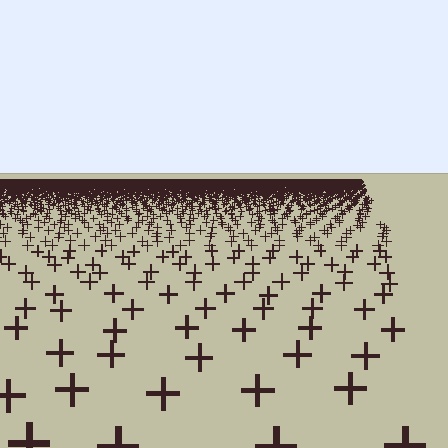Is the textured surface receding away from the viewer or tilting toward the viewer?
The surface is receding away from the viewer. Texture elements get smaller and denser toward the top.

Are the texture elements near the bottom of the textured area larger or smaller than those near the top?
Larger. Near the bottom, elements are closer to the viewer and appear at a bigger on-screen size.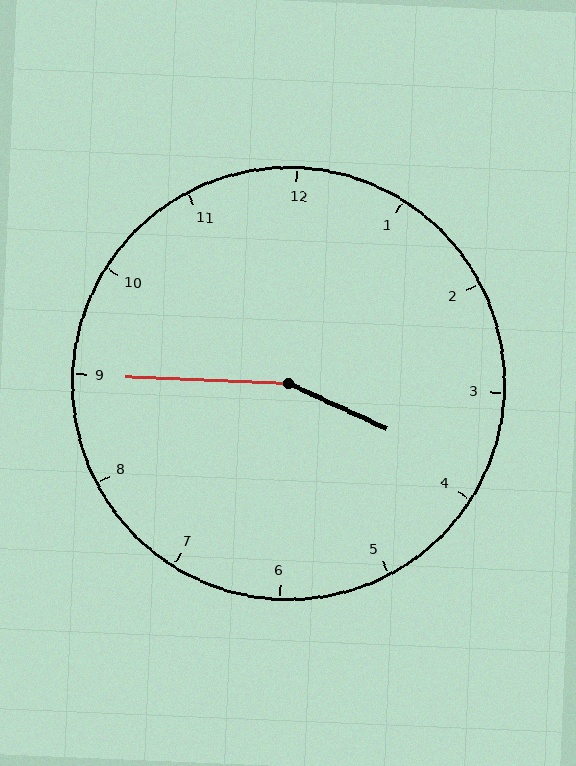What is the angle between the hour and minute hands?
Approximately 158 degrees.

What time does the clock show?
3:45.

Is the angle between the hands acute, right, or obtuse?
It is obtuse.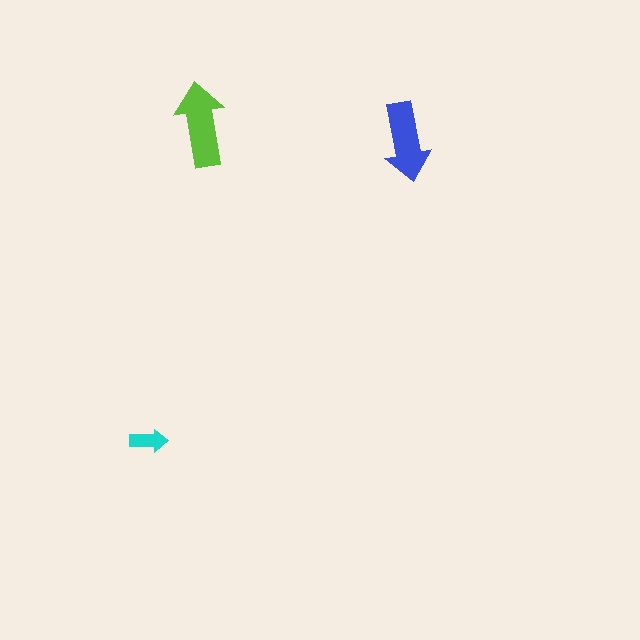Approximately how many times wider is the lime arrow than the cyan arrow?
About 2 times wider.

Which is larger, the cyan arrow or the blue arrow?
The blue one.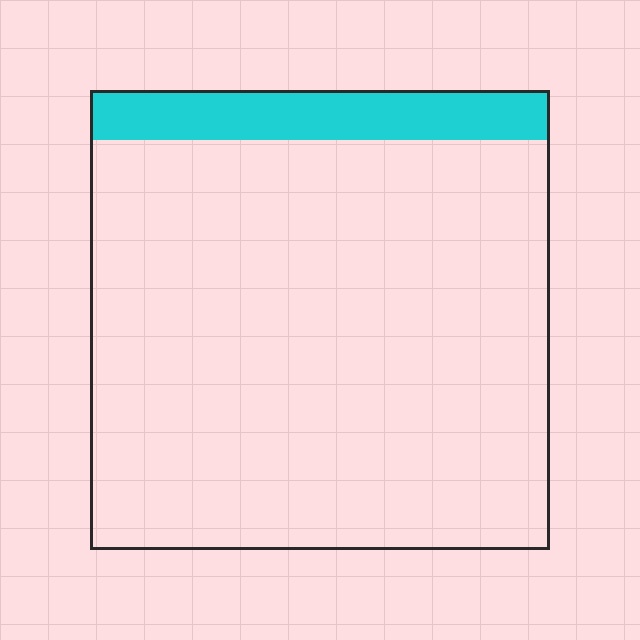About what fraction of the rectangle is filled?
About one tenth (1/10).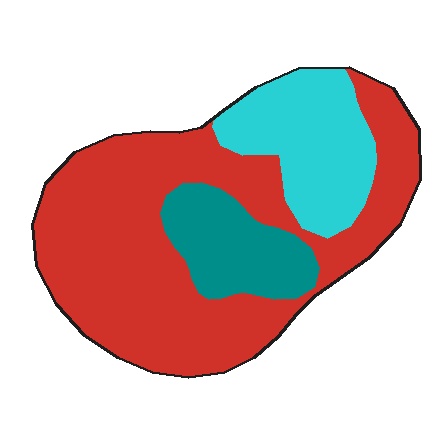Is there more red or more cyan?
Red.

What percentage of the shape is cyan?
Cyan covers 21% of the shape.